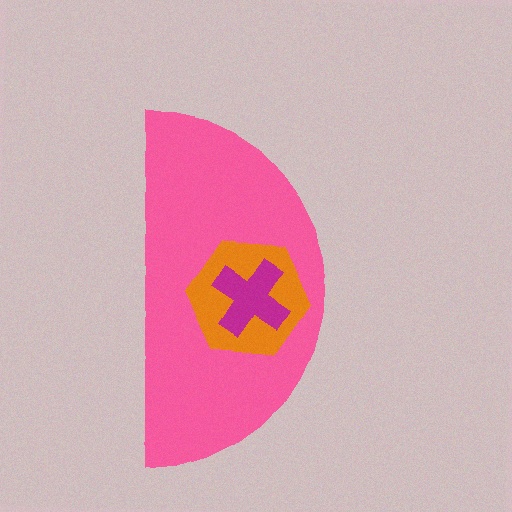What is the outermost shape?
The pink semicircle.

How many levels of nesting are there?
3.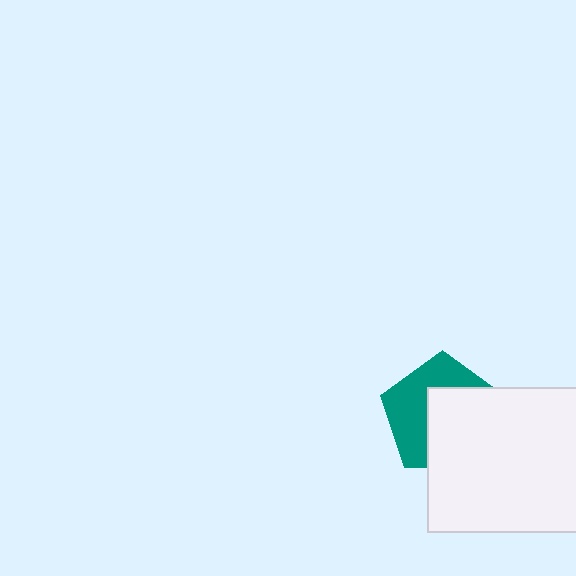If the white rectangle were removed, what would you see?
You would see the complete teal pentagon.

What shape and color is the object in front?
The object in front is a white rectangle.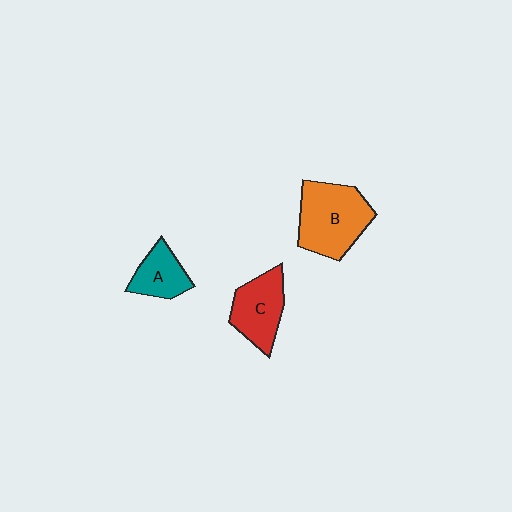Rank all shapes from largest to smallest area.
From largest to smallest: B (orange), C (red), A (teal).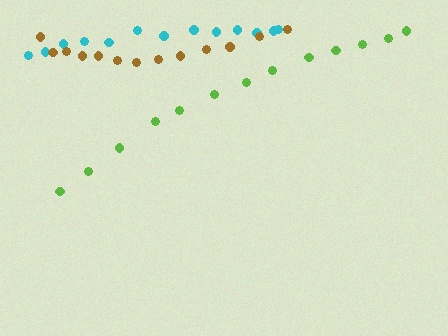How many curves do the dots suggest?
There are 3 distinct paths.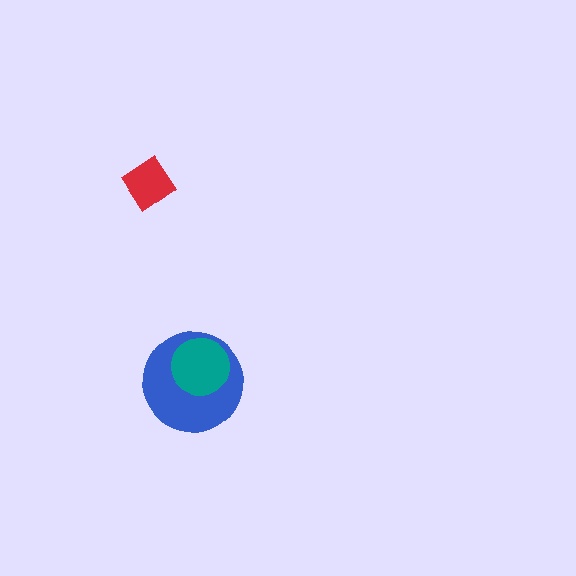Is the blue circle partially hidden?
Yes, it is partially covered by another shape.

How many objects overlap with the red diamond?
0 objects overlap with the red diamond.